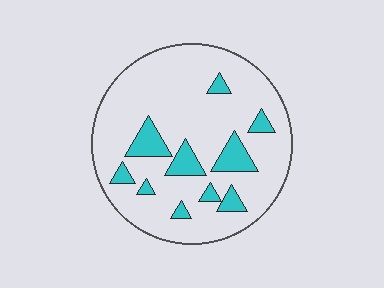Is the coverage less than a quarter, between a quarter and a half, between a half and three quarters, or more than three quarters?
Less than a quarter.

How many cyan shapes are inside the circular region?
10.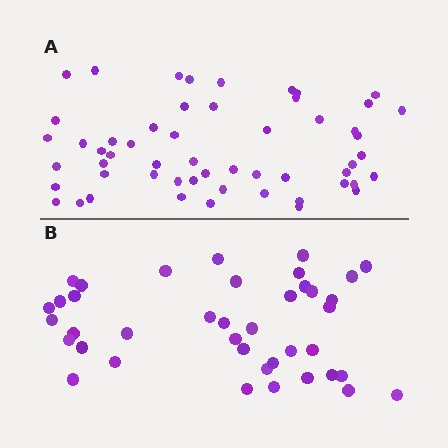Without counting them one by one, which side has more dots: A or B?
Region A (the top region) has more dots.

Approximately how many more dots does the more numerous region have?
Region A has approximately 15 more dots than region B.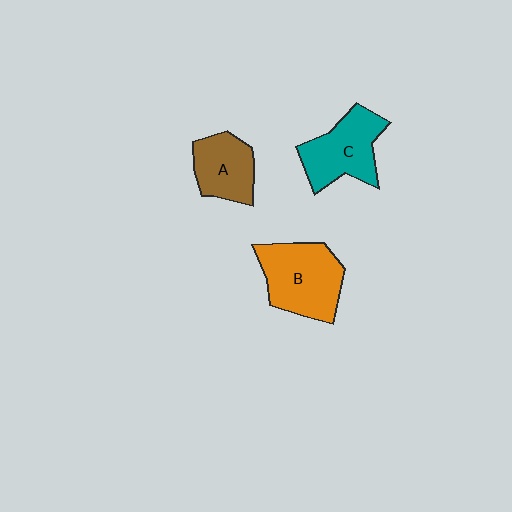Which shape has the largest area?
Shape B (orange).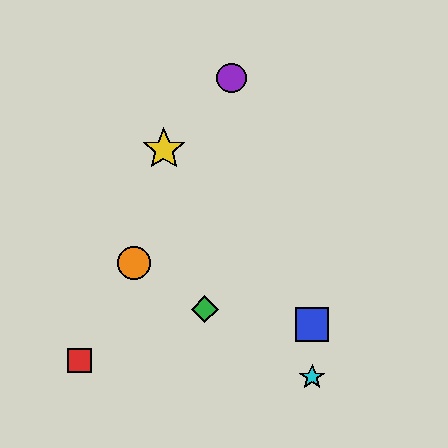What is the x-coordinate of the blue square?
The blue square is at x≈312.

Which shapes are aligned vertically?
The blue square, the cyan star are aligned vertically.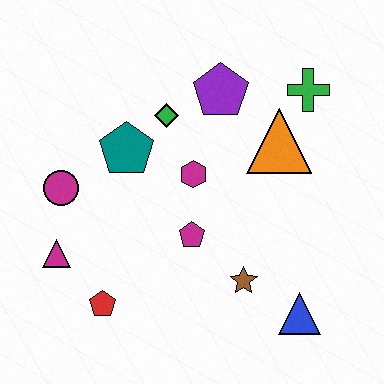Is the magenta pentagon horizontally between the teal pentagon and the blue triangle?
Yes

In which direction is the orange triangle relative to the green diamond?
The orange triangle is to the right of the green diamond.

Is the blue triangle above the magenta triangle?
No